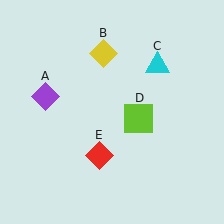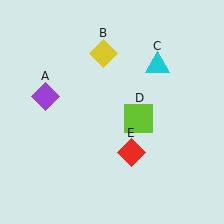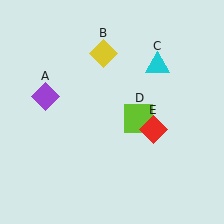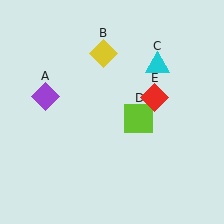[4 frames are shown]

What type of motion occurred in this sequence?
The red diamond (object E) rotated counterclockwise around the center of the scene.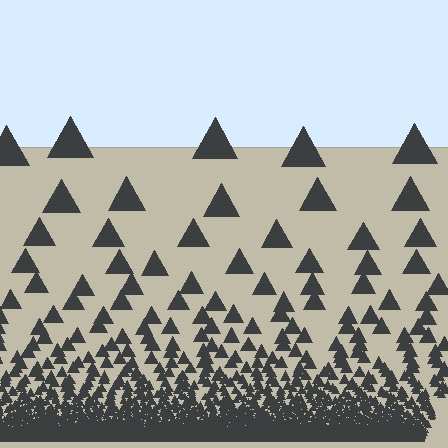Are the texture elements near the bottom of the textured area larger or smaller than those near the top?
Smaller. The gradient is inverted — elements near the bottom are smaller and denser.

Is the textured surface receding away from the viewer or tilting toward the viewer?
The surface appears to tilt toward the viewer. Texture elements get larger and sparser toward the top.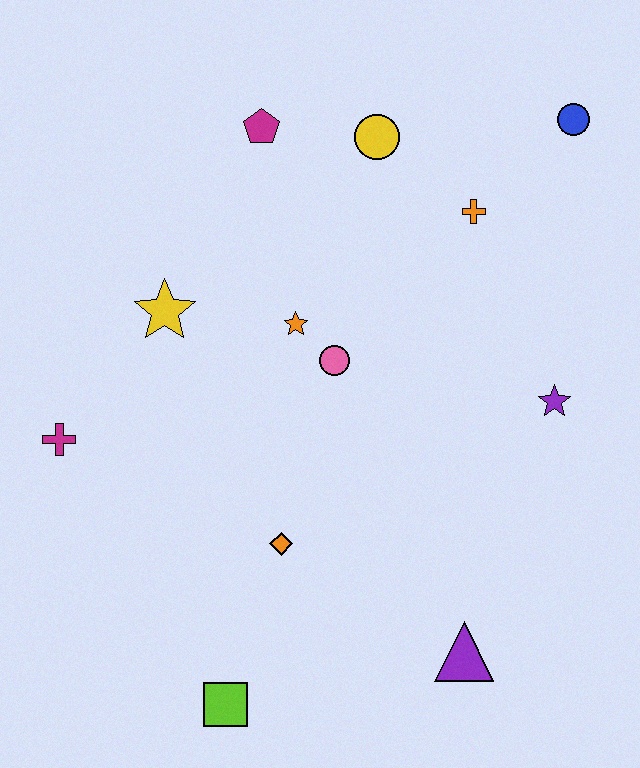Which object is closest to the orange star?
The pink circle is closest to the orange star.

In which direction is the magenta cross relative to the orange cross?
The magenta cross is to the left of the orange cross.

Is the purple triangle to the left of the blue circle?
Yes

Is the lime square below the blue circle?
Yes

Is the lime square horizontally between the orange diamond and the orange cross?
No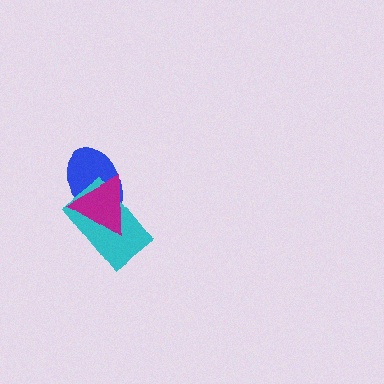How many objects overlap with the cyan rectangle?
2 objects overlap with the cyan rectangle.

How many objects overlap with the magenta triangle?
2 objects overlap with the magenta triangle.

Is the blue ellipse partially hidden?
Yes, it is partially covered by another shape.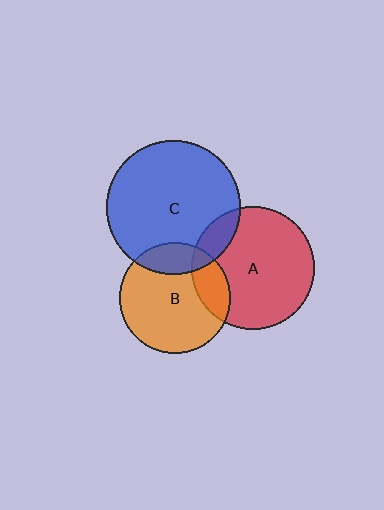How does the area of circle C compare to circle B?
Approximately 1.5 times.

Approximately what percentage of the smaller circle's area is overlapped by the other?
Approximately 15%.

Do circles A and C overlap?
Yes.